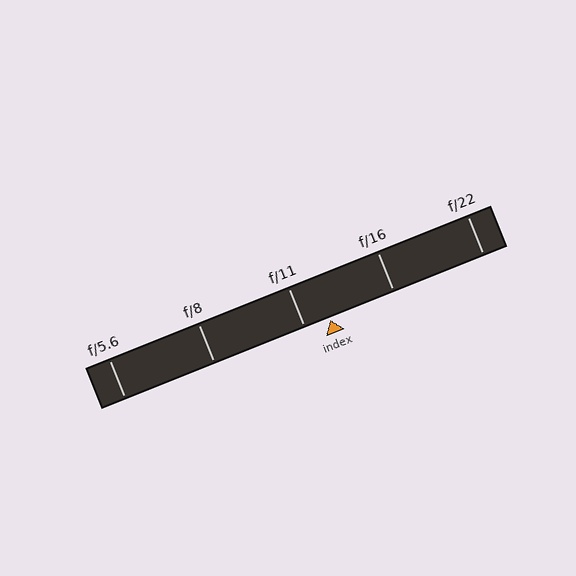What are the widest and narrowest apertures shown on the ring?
The widest aperture shown is f/5.6 and the narrowest is f/22.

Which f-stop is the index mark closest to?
The index mark is closest to f/11.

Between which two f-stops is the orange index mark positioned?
The index mark is between f/11 and f/16.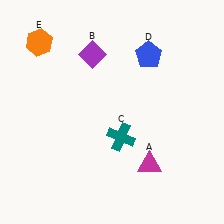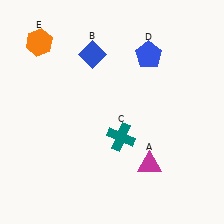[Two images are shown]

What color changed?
The diamond (B) changed from purple in Image 1 to blue in Image 2.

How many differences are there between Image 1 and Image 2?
There is 1 difference between the two images.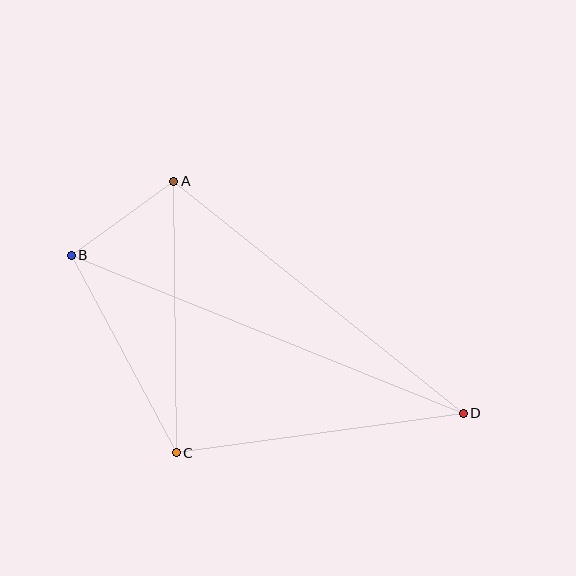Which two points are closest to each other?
Points A and B are closest to each other.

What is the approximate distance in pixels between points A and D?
The distance between A and D is approximately 371 pixels.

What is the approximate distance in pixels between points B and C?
The distance between B and C is approximately 224 pixels.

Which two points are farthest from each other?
Points B and D are farthest from each other.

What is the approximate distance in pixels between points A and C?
The distance between A and C is approximately 271 pixels.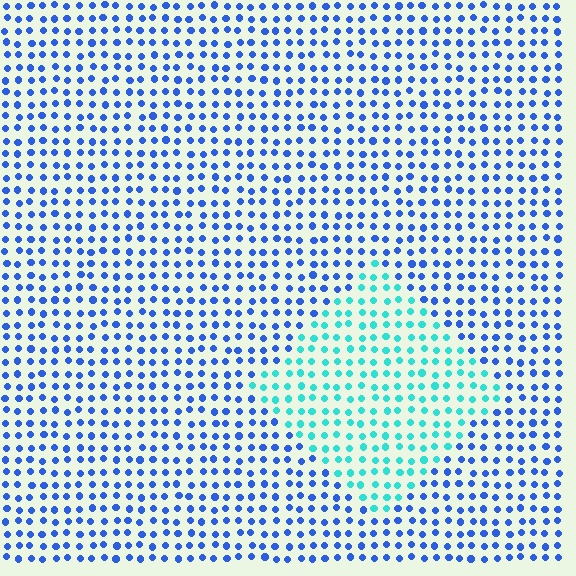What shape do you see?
I see a diamond.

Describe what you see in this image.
The image is filled with small blue elements in a uniform arrangement. A diamond-shaped region is visible where the elements are tinted to a slightly different hue, forming a subtle color boundary.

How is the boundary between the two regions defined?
The boundary is defined purely by a slight shift in hue (about 49 degrees). Spacing, size, and orientation are identical on both sides.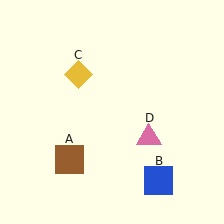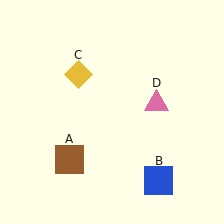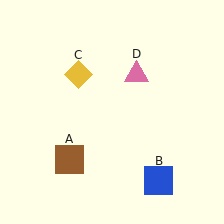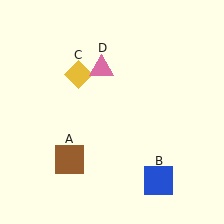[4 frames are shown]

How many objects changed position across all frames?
1 object changed position: pink triangle (object D).